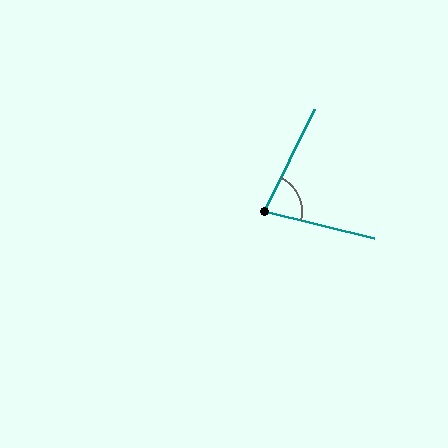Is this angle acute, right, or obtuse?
It is acute.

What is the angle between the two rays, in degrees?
Approximately 78 degrees.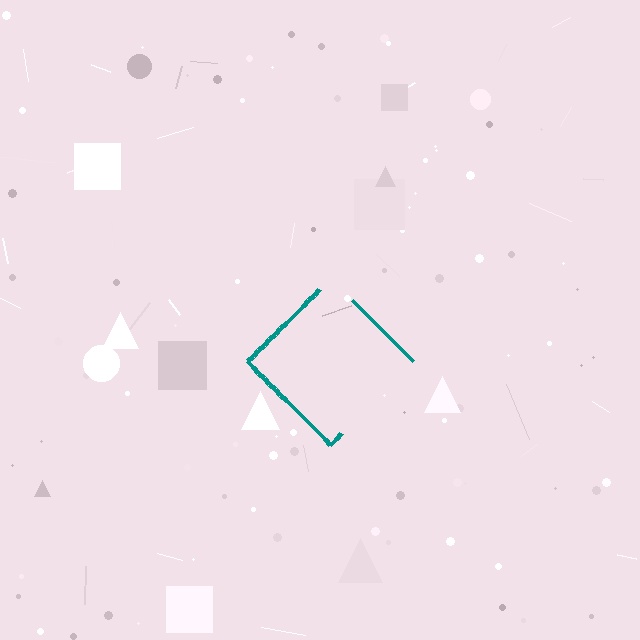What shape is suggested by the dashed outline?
The dashed outline suggests a diamond.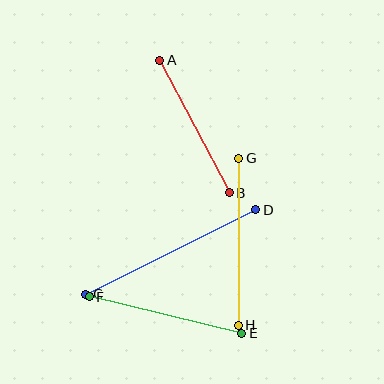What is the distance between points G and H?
The distance is approximately 167 pixels.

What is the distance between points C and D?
The distance is approximately 190 pixels.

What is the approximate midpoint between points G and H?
The midpoint is at approximately (238, 242) pixels.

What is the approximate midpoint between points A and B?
The midpoint is at approximately (194, 127) pixels.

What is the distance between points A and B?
The distance is approximately 150 pixels.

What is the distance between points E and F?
The distance is approximately 157 pixels.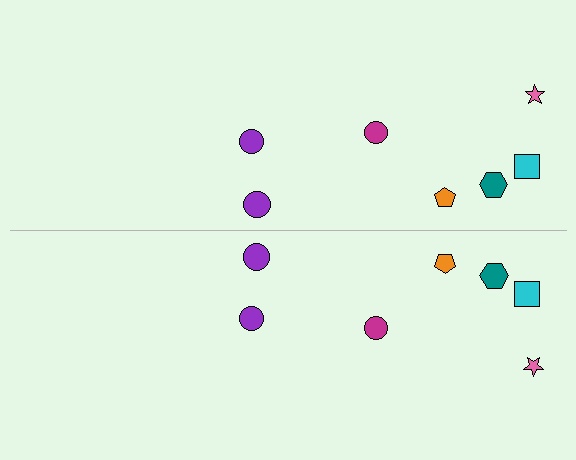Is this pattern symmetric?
Yes, this pattern has bilateral (reflection) symmetry.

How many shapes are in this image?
There are 14 shapes in this image.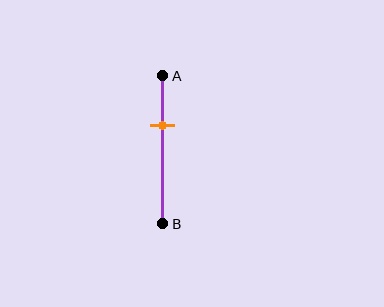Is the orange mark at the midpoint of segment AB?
No, the mark is at about 35% from A, not at the 50% midpoint.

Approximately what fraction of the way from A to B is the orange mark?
The orange mark is approximately 35% of the way from A to B.